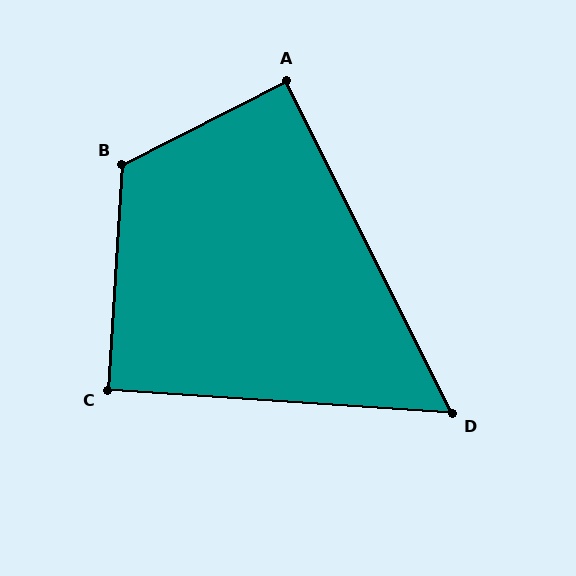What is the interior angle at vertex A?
Approximately 90 degrees (approximately right).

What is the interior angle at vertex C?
Approximately 90 degrees (approximately right).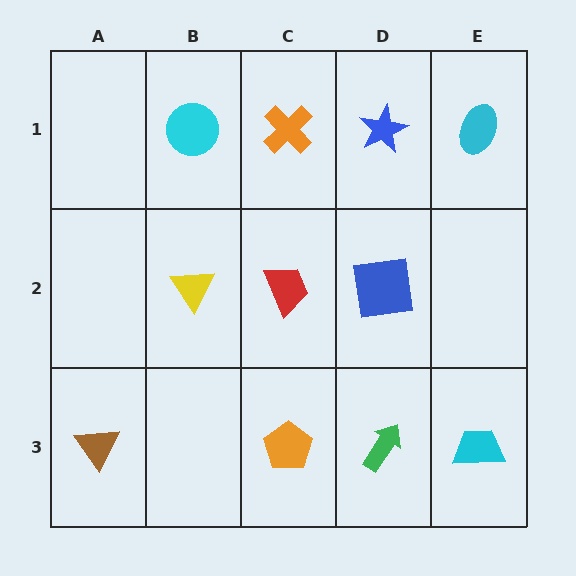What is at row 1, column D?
A blue star.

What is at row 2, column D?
A blue square.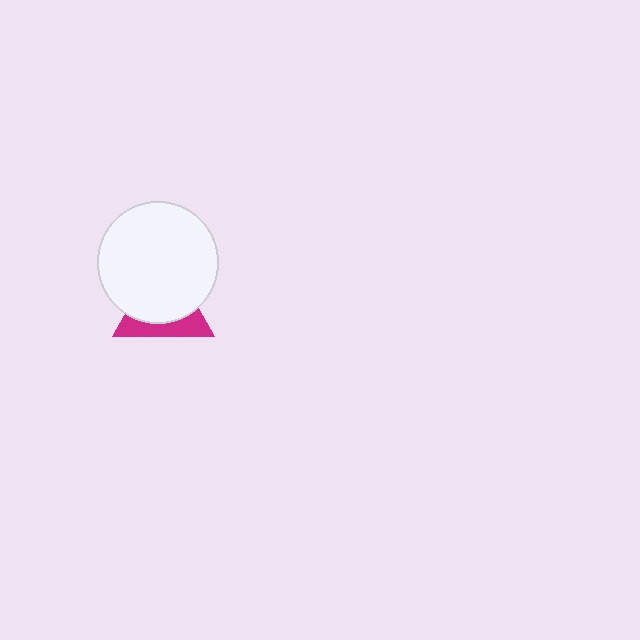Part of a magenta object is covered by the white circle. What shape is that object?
It is a triangle.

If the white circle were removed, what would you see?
You would see the complete magenta triangle.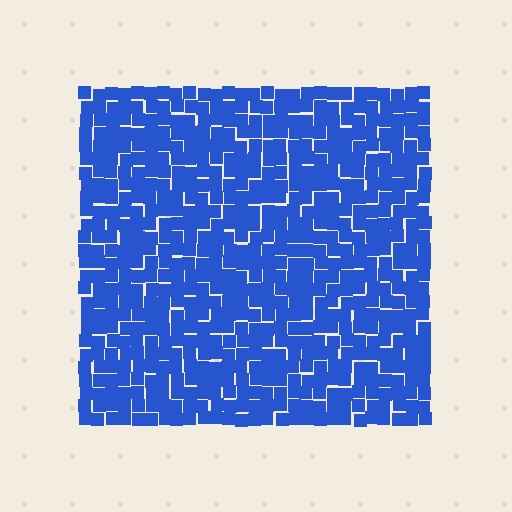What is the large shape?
The large shape is a square.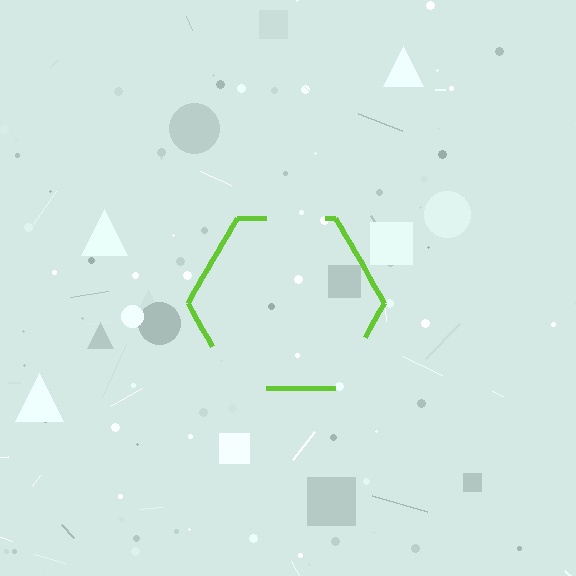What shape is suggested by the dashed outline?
The dashed outline suggests a hexagon.